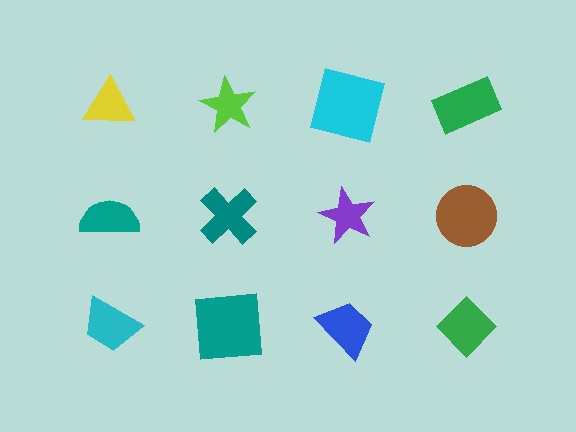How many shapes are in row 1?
4 shapes.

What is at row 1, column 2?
A lime star.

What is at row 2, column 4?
A brown circle.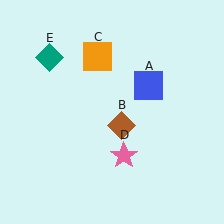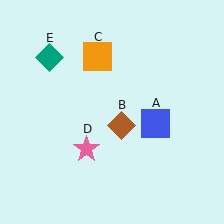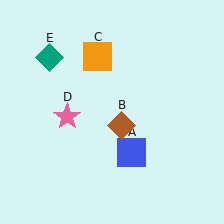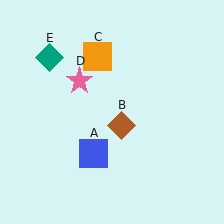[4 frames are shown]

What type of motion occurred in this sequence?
The blue square (object A), pink star (object D) rotated clockwise around the center of the scene.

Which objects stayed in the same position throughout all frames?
Brown diamond (object B) and orange square (object C) and teal diamond (object E) remained stationary.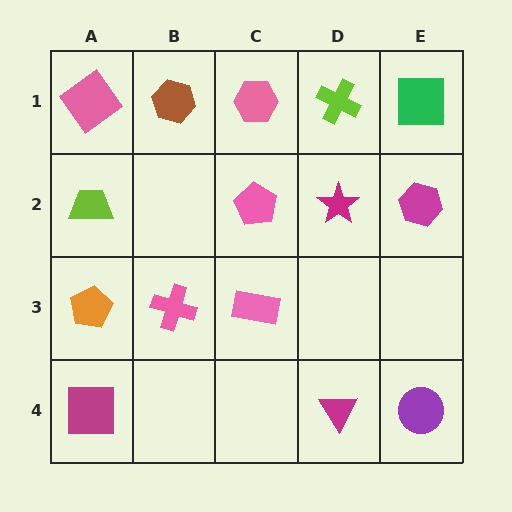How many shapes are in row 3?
3 shapes.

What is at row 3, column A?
An orange pentagon.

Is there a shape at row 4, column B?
No, that cell is empty.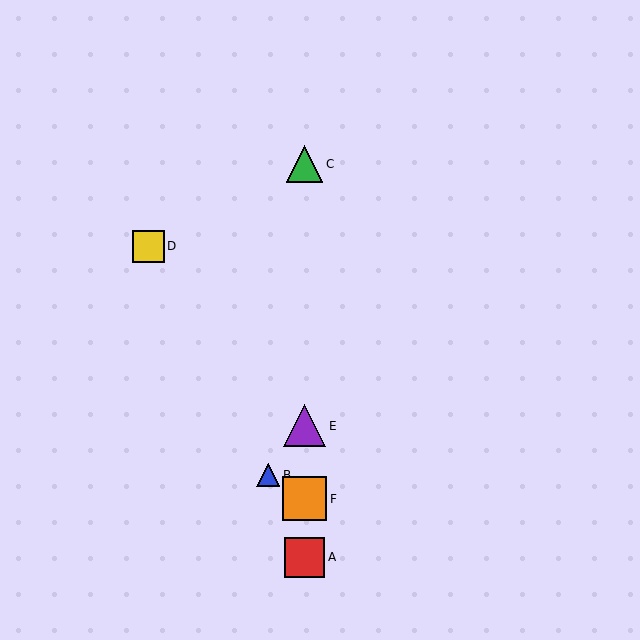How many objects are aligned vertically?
4 objects (A, C, E, F) are aligned vertically.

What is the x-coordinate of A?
Object A is at x≈305.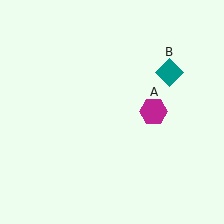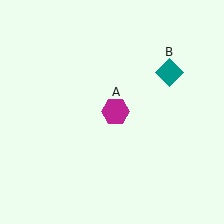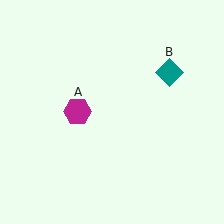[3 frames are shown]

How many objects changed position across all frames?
1 object changed position: magenta hexagon (object A).